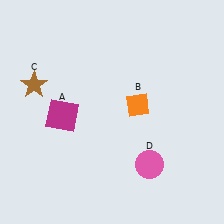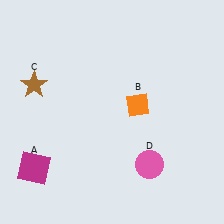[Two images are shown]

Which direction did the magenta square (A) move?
The magenta square (A) moved down.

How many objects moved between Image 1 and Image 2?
1 object moved between the two images.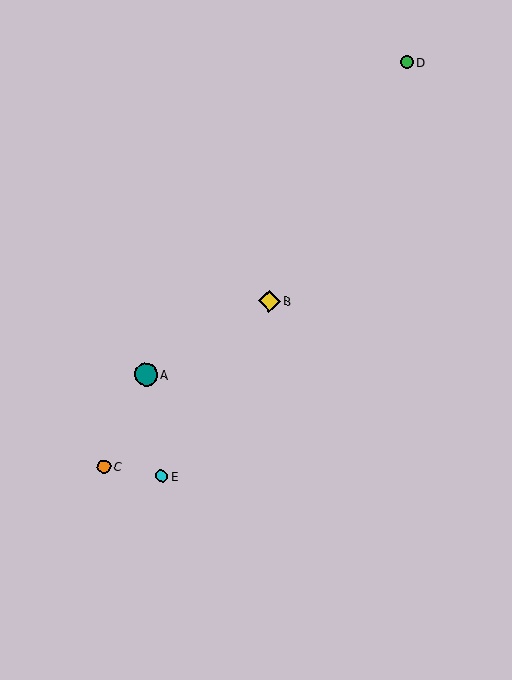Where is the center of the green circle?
The center of the green circle is at (407, 62).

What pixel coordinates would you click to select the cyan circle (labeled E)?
Click at (162, 476) to select the cyan circle E.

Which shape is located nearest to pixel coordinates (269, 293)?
The yellow diamond (labeled B) at (269, 301) is nearest to that location.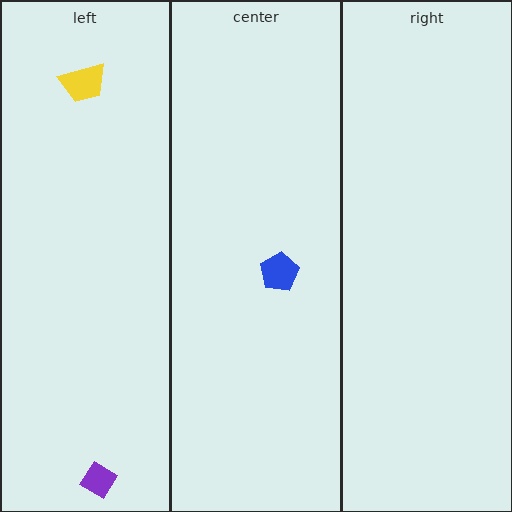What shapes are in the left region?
The purple diamond, the yellow trapezoid.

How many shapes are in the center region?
1.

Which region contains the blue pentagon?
The center region.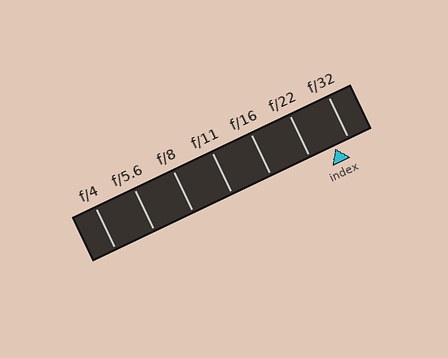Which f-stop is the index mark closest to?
The index mark is closest to f/32.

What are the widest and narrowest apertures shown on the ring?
The widest aperture shown is f/4 and the narrowest is f/32.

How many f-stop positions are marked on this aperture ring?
There are 7 f-stop positions marked.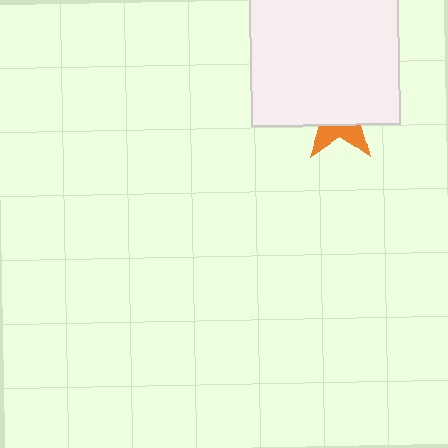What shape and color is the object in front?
The object in front is a white square.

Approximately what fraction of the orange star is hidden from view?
Roughly 68% of the orange star is hidden behind the white square.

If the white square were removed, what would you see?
You would see the complete orange star.